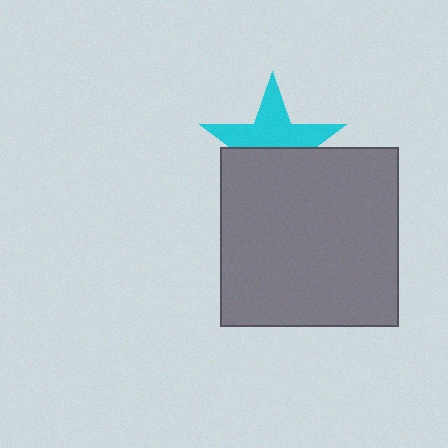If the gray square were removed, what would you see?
You would see the complete cyan star.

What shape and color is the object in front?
The object in front is a gray square.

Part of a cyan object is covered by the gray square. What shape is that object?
It is a star.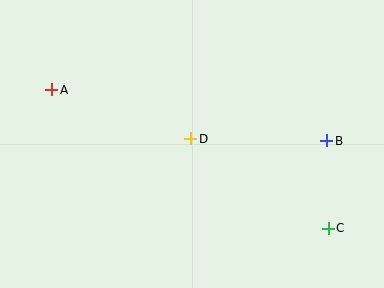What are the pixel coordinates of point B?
Point B is at (327, 141).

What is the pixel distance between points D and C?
The distance between D and C is 164 pixels.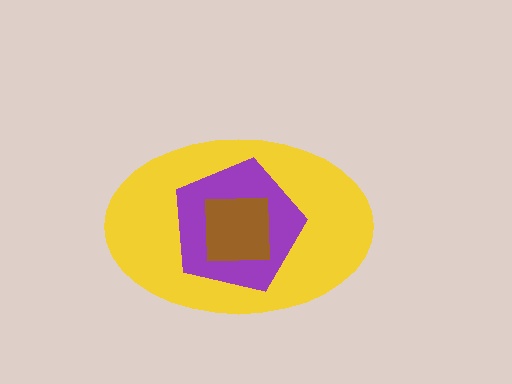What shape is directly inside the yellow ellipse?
The purple pentagon.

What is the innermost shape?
The brown square.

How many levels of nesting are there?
3.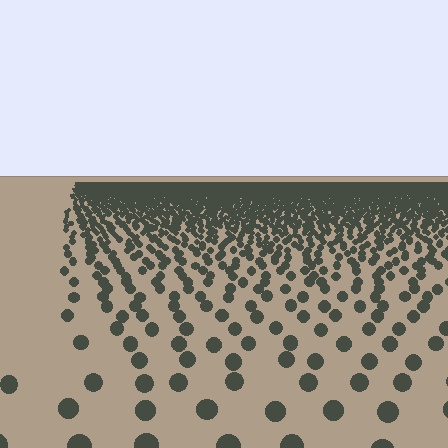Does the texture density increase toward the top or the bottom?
Density increases toward the top.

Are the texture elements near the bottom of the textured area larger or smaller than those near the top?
Larger. Near the bottom, elements are closer to the viewer and appear at a bigger on-screen size.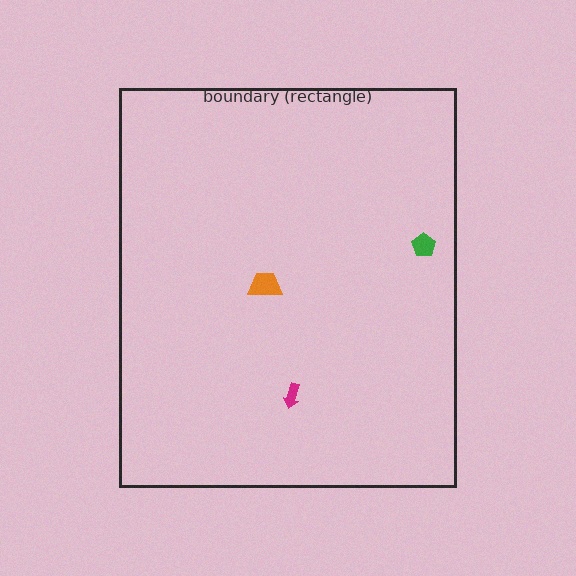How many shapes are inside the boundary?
3 inside, 0 outside.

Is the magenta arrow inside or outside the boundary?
Inside.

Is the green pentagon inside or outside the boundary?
Inside.